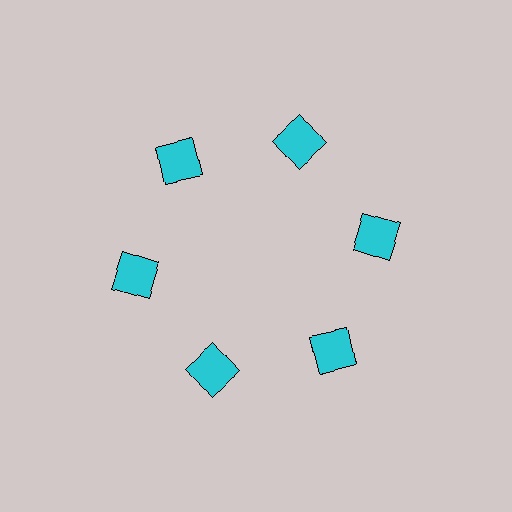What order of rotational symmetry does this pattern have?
This pattern has 6-fold rotational symmetry.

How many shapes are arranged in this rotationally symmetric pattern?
There are 6 shapes, arranged in 6 groups of 1.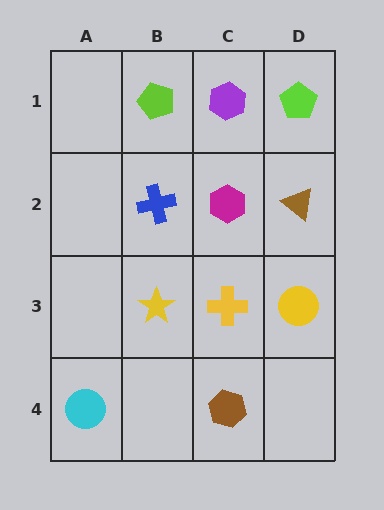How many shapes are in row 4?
2 shapes.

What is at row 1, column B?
A lime pentagon.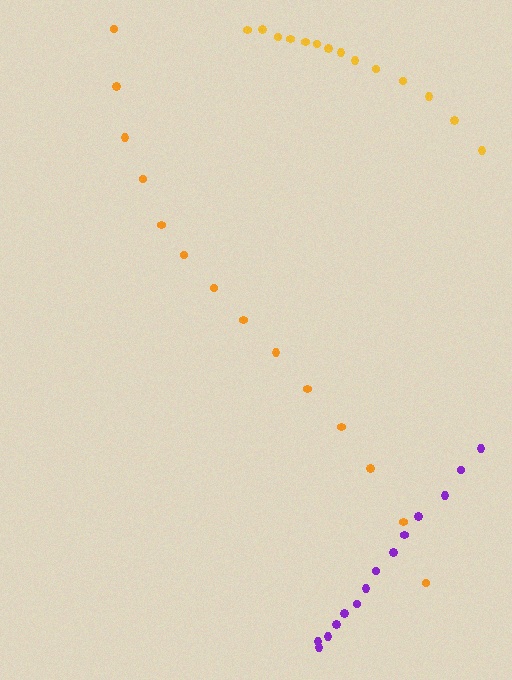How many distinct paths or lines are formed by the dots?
There are 3 distinct paths.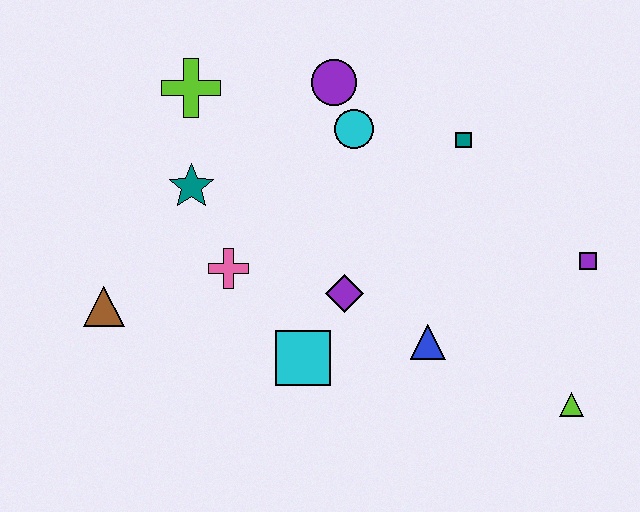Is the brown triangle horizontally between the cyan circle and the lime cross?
No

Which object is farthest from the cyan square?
The purple square is farthest from the cyan square.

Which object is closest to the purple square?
The lime triangle is closest to the purple square.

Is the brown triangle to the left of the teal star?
Yes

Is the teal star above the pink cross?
Yes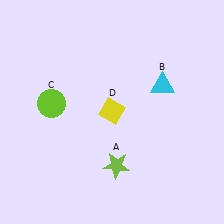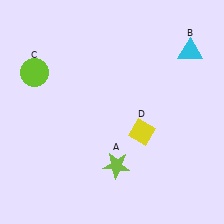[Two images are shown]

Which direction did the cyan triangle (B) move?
The cyan triangle (B) moved up.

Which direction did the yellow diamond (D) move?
The yellow diamond (D) moved right.